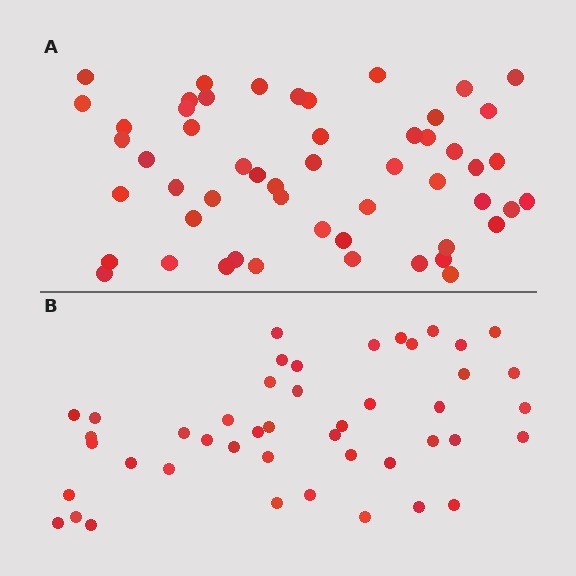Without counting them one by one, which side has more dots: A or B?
Region A (the top region) has more dots.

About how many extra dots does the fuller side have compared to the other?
Region A has roughly 8 or so more dots than region B.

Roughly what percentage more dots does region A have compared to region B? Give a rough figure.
About 20% more.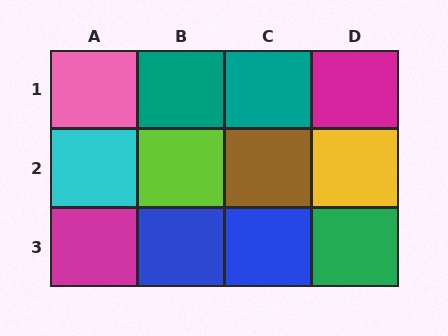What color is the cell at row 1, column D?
Magenta.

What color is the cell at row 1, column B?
Teal.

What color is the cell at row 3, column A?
Magenta.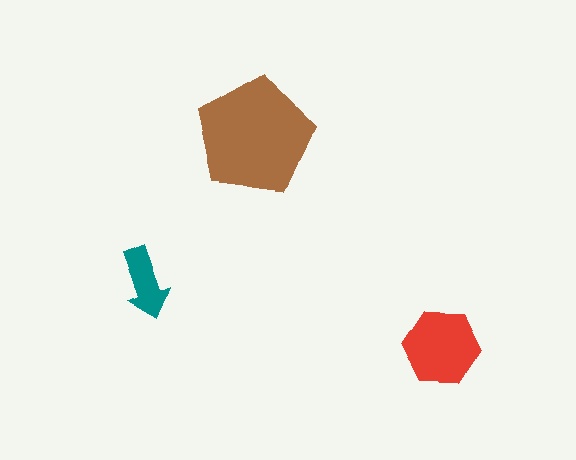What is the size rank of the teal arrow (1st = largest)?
3rd.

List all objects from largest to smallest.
The brown pentagon, the red hexagon, the teal arrow.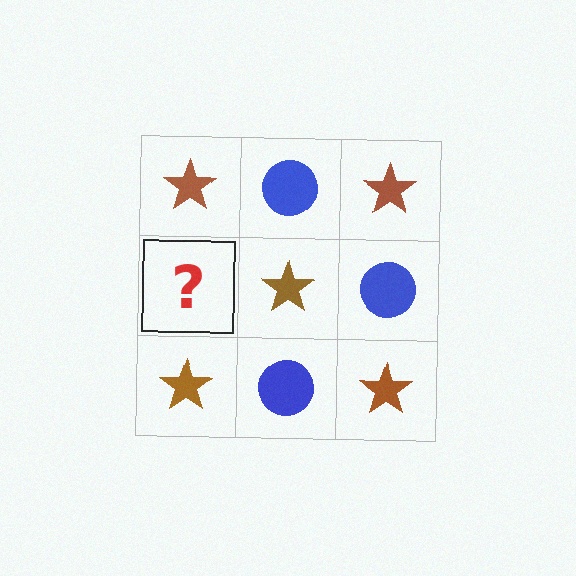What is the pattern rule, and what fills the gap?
The rule is that it alternates brown star and blue circle in a checkerboard pattern. The gap should be filled with a blue circle.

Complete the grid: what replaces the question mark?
The question mark should be replaced with a blue circle.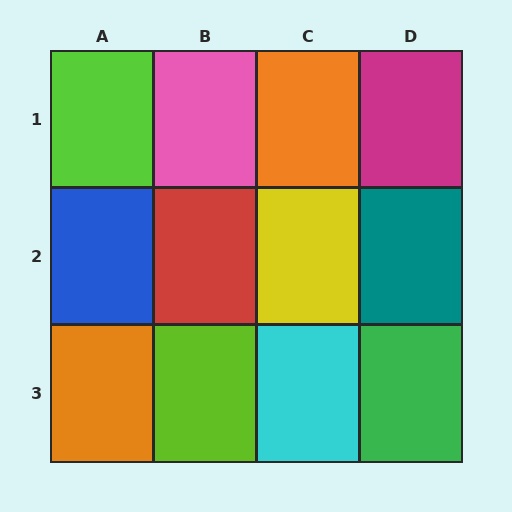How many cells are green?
1 cell is green.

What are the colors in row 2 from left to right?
Blue, red, yellow, teal.